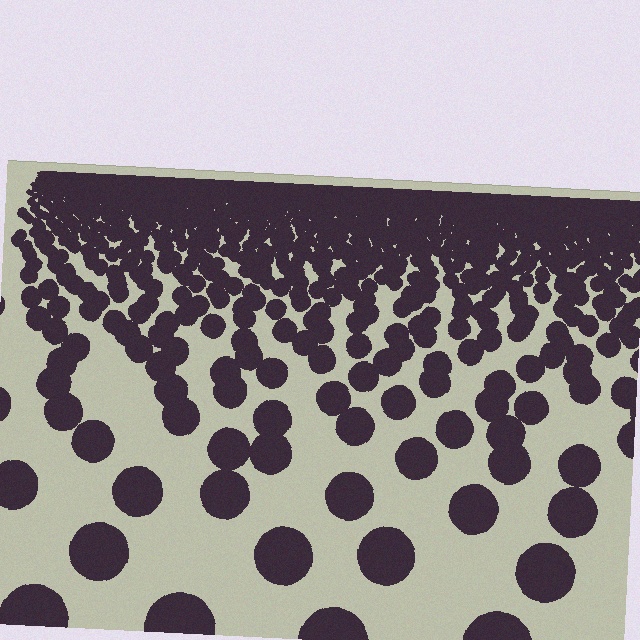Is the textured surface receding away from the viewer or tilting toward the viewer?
The surface is receding away from the viewer. Texture elements get smaller and denser toward the top.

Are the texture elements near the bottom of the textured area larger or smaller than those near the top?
Larger. Near the bottom, elements are closer to the viewer and appear at a bigger on-screen size.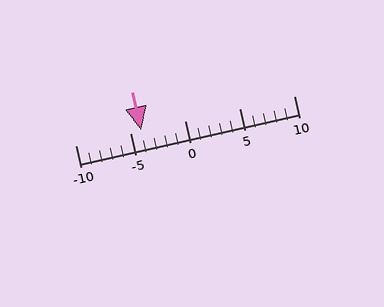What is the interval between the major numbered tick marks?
The major tick marks are spaced 5 units apart.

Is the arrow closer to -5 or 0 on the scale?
The arrow is closer to -5.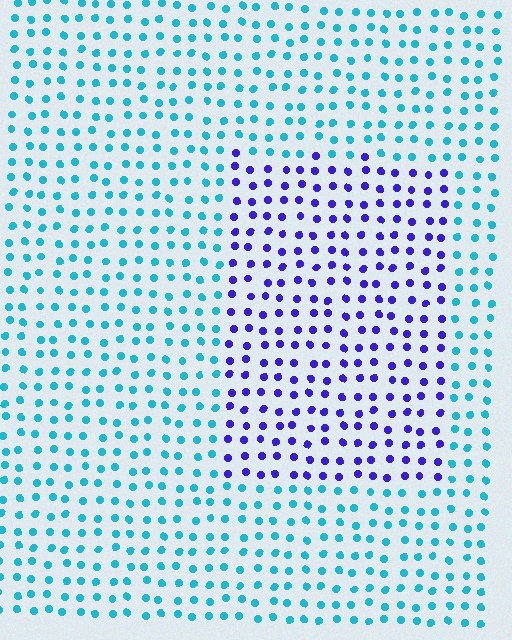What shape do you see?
I see a rectangle.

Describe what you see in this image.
The image is filled with small cyan elements in a uniform arrangement. A rectangle-shaped region is visible where the elements are tinted to a slightly different hue, forming a subtle color boundary.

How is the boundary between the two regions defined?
The boundary is defined purely by a slight shift in hue (about 63 degrees). Spacing, size, and orientation are identical on both sides.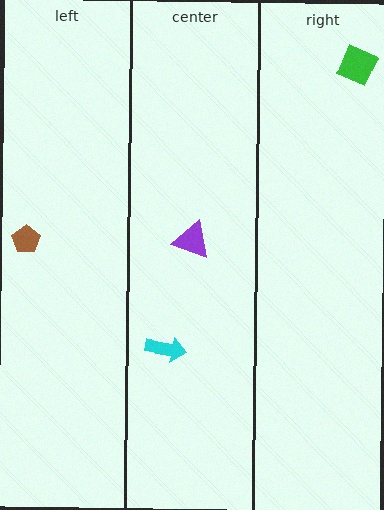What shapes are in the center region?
The cyan arrow, the purple triangle.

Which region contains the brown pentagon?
The left region.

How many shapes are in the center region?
2.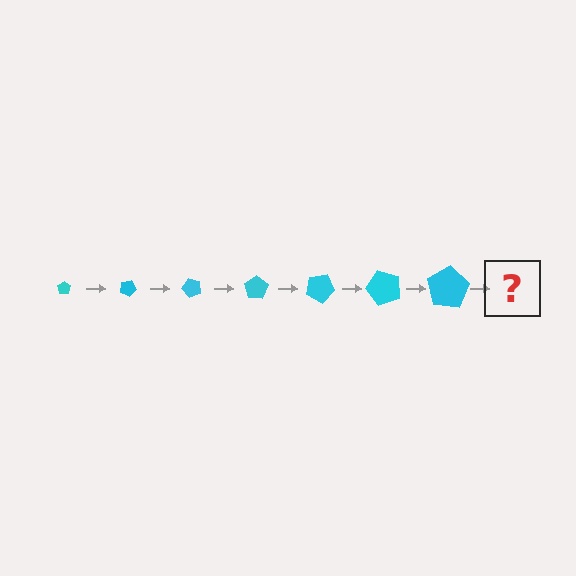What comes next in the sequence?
The next element should be a pentagon, larger than the previous one and rotated 175 degrees from the start.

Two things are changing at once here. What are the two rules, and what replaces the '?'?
The two rules are that the pentagon grows larger each step and it rotates 25 degrees each step. The '?' should be a pentagon, larger than the previous one and rotated 175 degrees from the start.